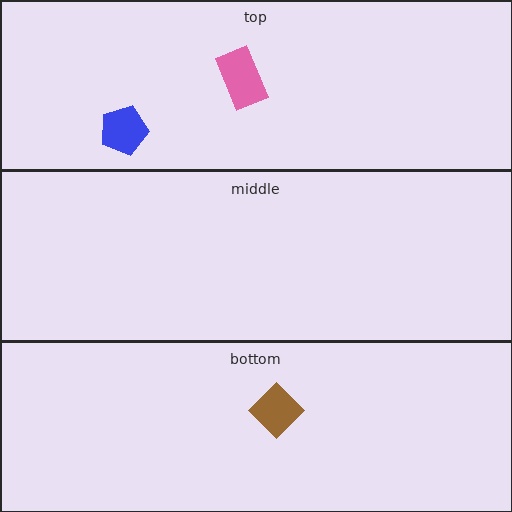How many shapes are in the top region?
2.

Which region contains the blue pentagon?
The top region.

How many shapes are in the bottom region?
1.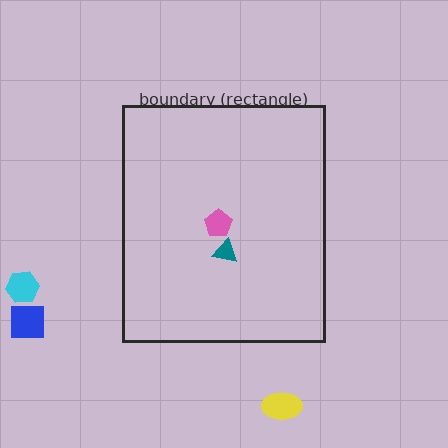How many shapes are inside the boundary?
2 inside, 3 outside.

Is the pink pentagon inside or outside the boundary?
Inside.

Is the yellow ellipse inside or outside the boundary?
Outside.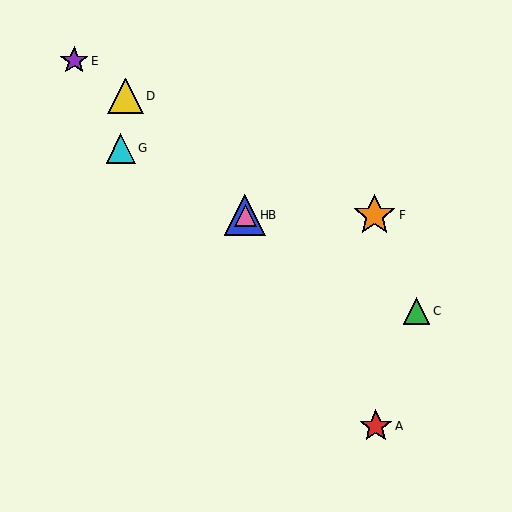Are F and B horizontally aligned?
Yes, both are at y≈215.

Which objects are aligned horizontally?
Objects B, F, H are aligned horizontally.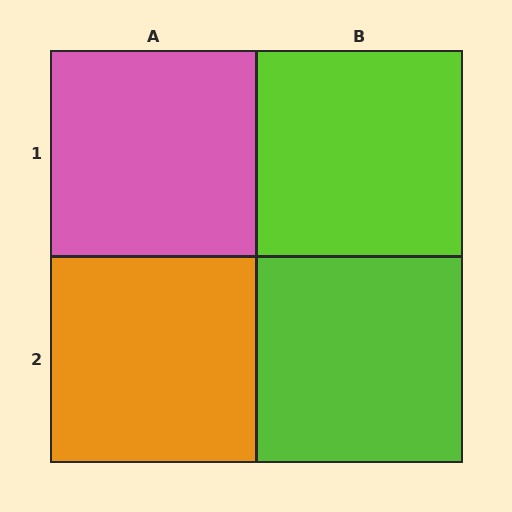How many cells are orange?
1 cell is orange.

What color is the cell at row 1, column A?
Pink.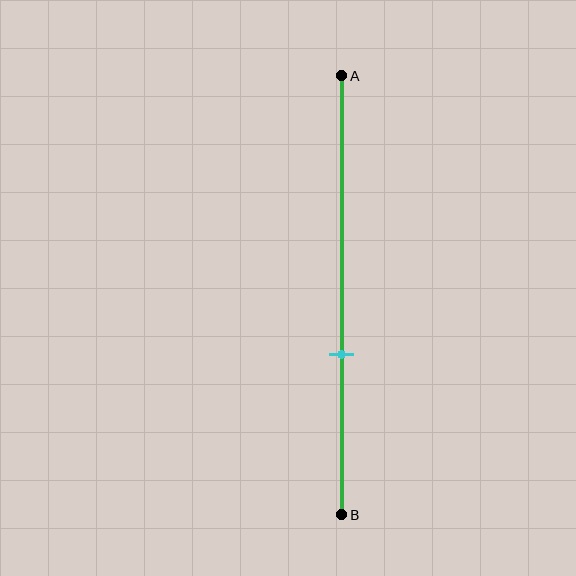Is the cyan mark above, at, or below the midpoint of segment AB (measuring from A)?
The cyan mark is below the midpoint of segment AB.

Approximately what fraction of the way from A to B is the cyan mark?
The cyan mark is approximately 65% of the way from A to B.